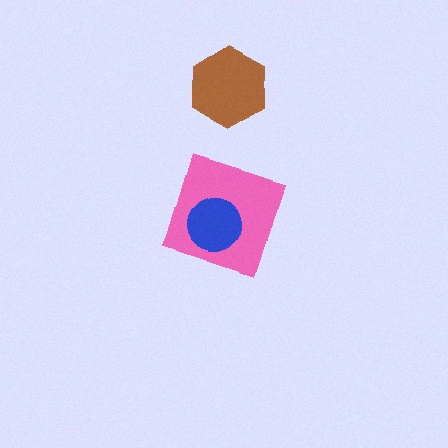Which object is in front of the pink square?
The blue circle is in front of the pink square.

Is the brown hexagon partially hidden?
No, no other shape covers it.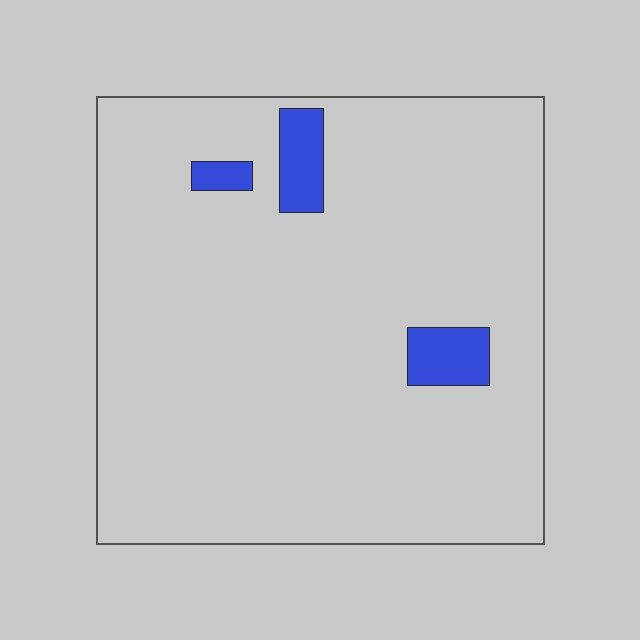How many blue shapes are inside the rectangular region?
3.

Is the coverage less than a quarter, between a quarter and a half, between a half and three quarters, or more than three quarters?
Less than a quarter.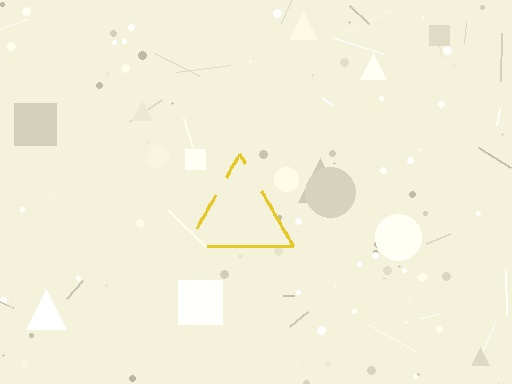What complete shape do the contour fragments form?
The contour fragments form a triangle.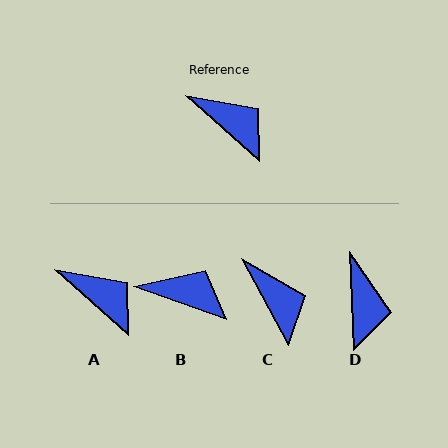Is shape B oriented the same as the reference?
No, it is off by about 22 degrees.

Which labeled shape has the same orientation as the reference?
A.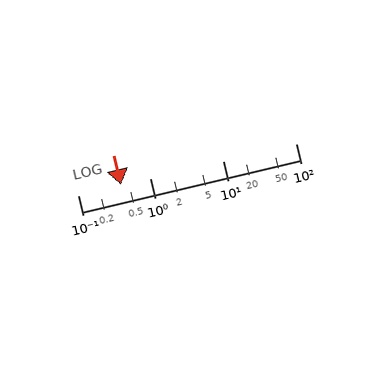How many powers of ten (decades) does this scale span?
The scale spans 3 decades, from 0.1 to 100.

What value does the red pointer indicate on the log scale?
The pointer indicates approximately 0.39.